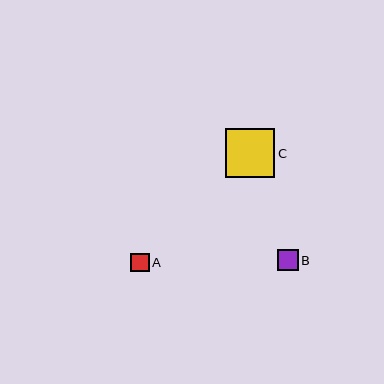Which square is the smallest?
Square A is the smallest with a size of approximately 18 pixels.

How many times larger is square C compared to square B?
Square C is approximately 2.4 times the size of square B.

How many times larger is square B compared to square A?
Square B is approximately 1.1 times the size of square A.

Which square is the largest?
Square C is the largest with a size of approximately 50 pixels.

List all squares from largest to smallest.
From largest to smallest: C, B, A.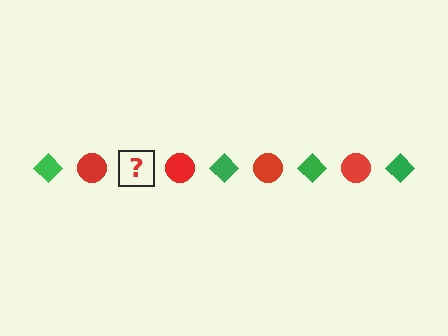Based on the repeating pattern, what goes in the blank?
The blank should be a green diamond.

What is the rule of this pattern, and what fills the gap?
The rule is that the pattern alternates between green diamond and red circle. The gap should be filled with a green diamond.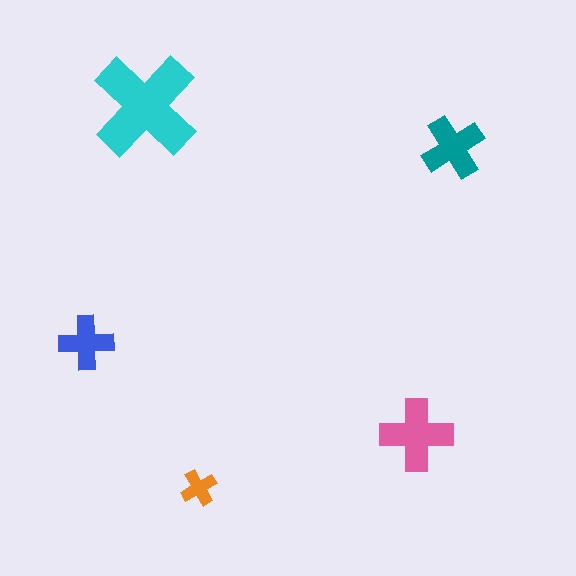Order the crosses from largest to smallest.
the cyan one, the pink one, the teal one, the blue one, the orange one.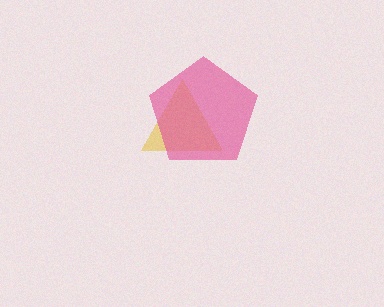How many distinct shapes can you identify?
There are 2 distinct shapes: a yellow triangle, a pink pentagon.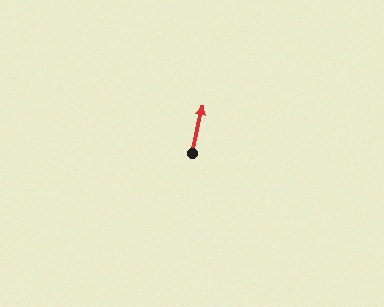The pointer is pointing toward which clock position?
Roughly 12 o'clock.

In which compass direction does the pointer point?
North.